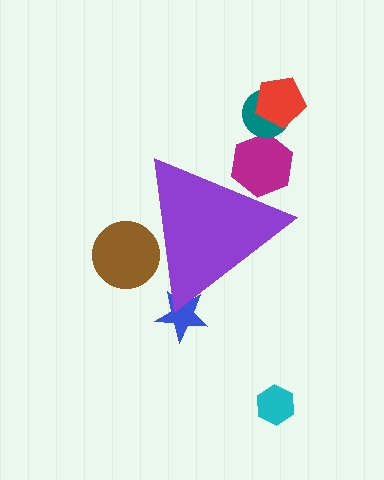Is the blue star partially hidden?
Yes, the blue star is partially hidden behind the purple triangle.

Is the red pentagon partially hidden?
No, the red pentagon is fully visible.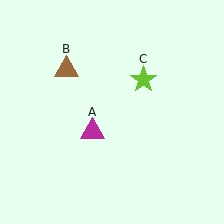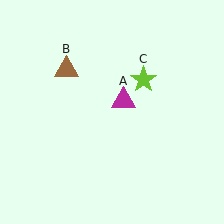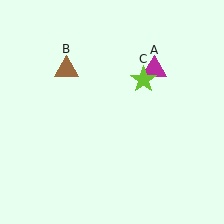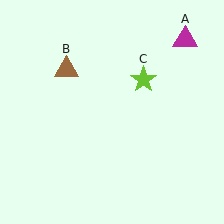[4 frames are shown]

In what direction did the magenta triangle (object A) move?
The magenta triangle (object A) moved up and to the right.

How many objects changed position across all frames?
1 object changed position: magenta triangle (object A).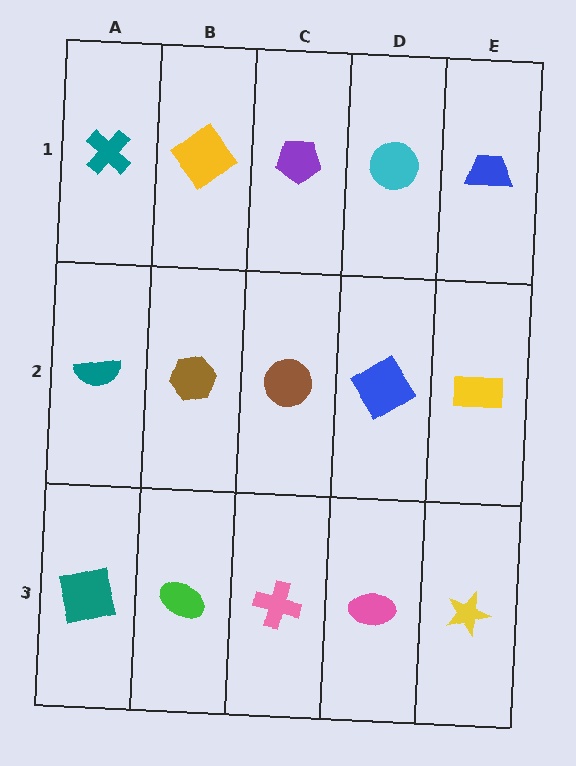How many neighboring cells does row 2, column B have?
4.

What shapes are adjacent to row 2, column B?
A yellow diamond (row 1, column B), a green ellipse (row 3, column B), a teal semicircle (row 2, column A), a brown circle (row 2, column C).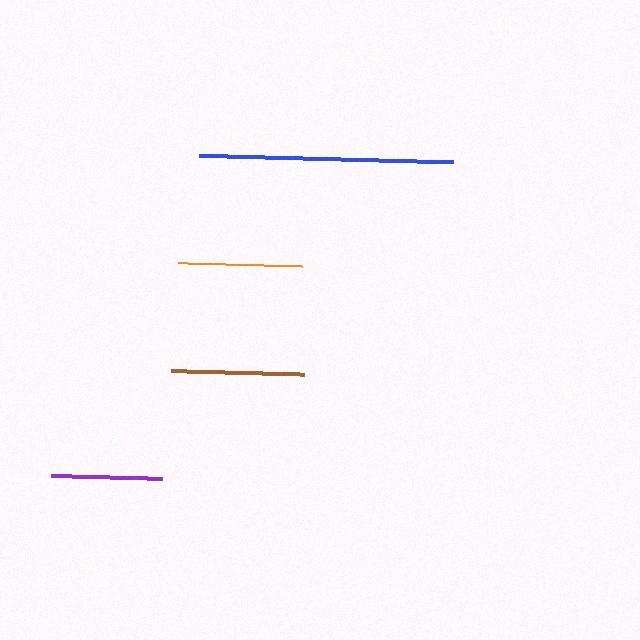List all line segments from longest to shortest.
From longest to shortest: blue, brown, orange, purple.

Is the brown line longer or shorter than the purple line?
The brown line is longer than the purple line.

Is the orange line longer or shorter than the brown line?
The brown line is longer than the orange line.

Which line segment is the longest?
The blue line is the longest at approximately 254 pixels.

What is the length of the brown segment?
The brown segment is approximately 133 pixels long.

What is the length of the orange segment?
The orange segment is approximately 123 pixels long.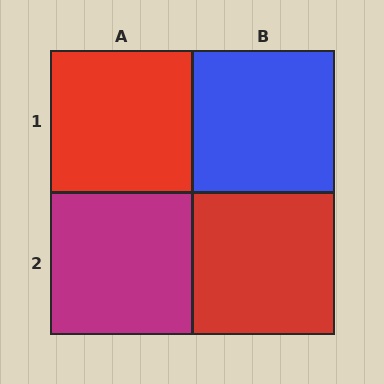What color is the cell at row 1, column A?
Red.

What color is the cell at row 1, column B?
Blue.